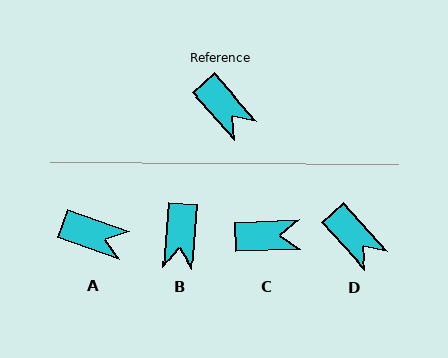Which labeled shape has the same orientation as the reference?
D.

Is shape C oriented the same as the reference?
No, it is off by about 51 degrees.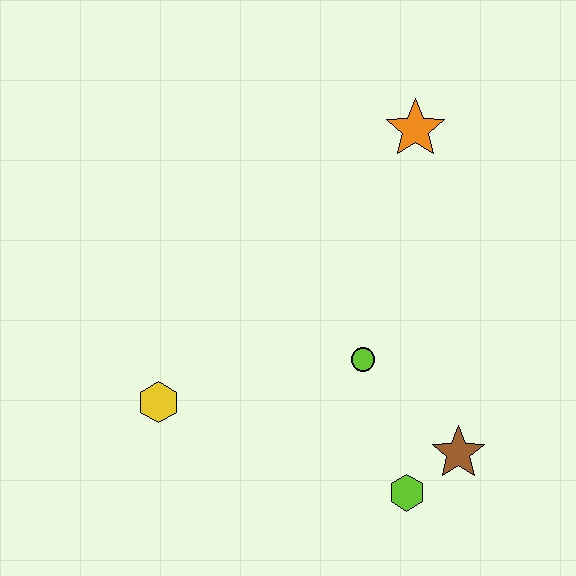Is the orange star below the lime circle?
No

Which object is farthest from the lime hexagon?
The orange star is farthest from the lime hexagon.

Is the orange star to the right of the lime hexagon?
Yes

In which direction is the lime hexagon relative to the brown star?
The lime hexagon is to the left of the brown star.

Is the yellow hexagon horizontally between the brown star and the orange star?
No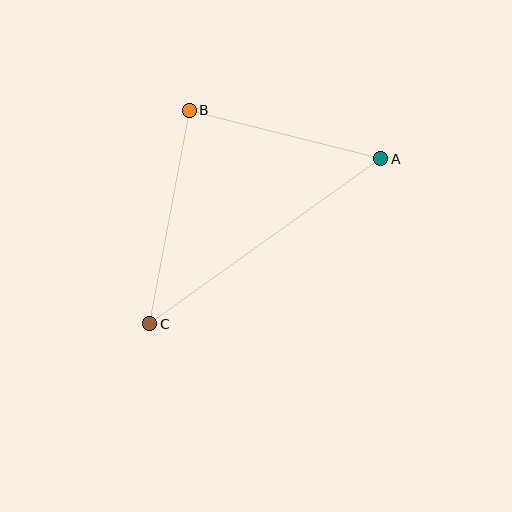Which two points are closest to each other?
Points A and B are closest to each other.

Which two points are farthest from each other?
Points A and C are farthest from each other.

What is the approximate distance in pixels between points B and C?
The distance between B and C is approximately 217 pixels.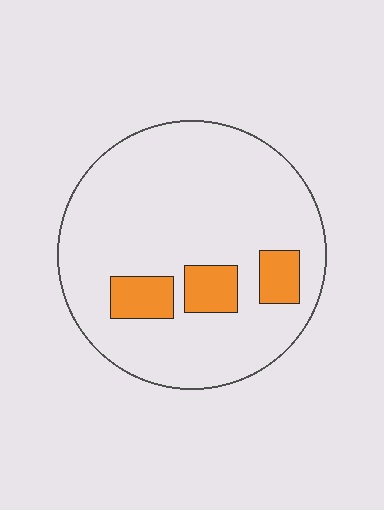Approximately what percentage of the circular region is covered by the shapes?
Approximately 15%.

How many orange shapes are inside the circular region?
3.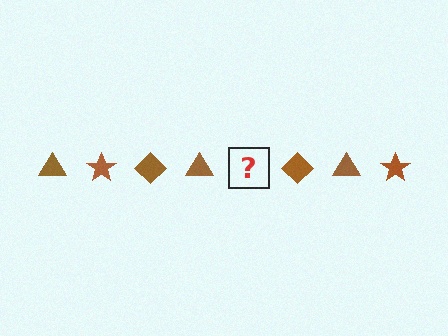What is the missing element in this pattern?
The missing element is a brown star.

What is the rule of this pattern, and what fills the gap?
The rule is that the pattern cycles through triangle, star, diamond shapes in brown. The gap should be filled with a brown star.